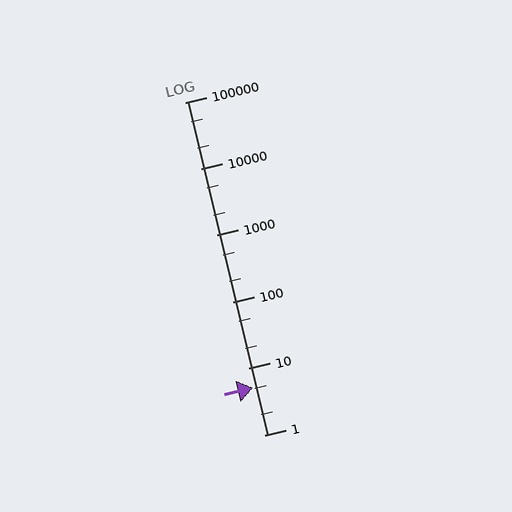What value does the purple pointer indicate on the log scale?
The pointer indicates approximately 5.2.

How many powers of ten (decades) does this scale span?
The scale spans 5 decades, from 1 to 100000.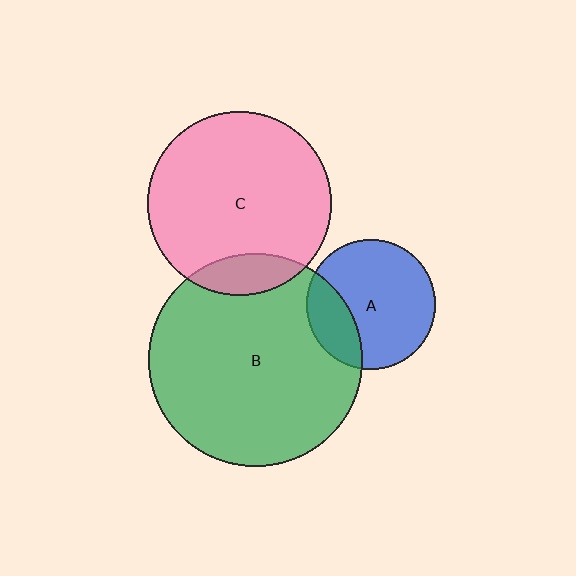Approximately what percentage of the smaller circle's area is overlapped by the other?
Approximately 25%.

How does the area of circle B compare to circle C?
Approximately 1.3 times.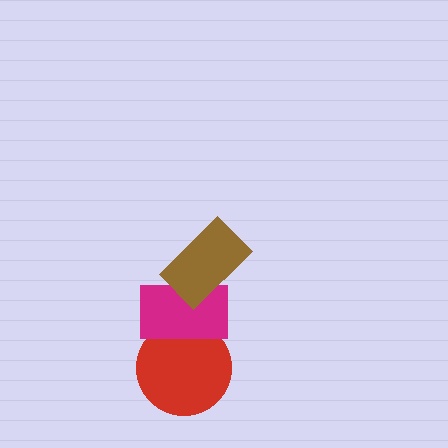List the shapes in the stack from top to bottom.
From top to bottom: the brown rectangle, the magenta rectangle, the red circle.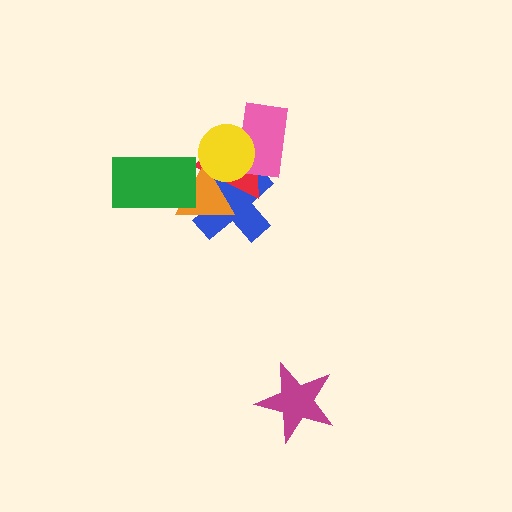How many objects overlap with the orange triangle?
4 objects overlap with the orange triangle.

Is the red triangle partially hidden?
Yes, it is partially covered by another shape.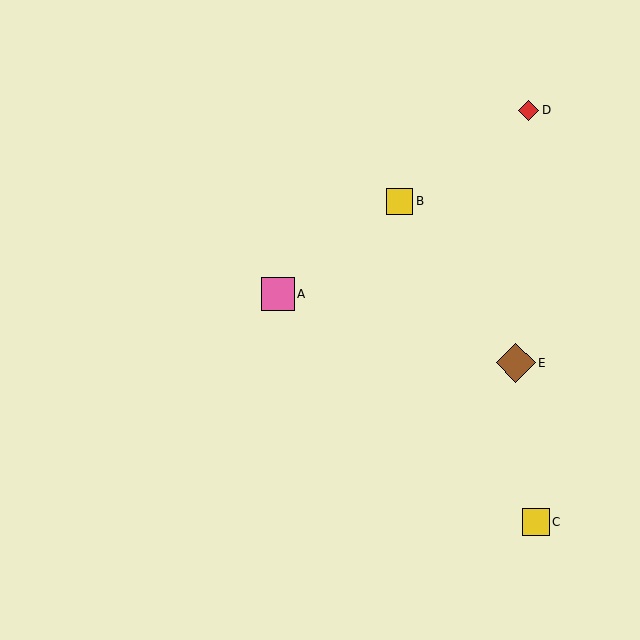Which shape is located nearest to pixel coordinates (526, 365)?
The brown diamond (labeled E) at (516, 363) is nearest to that location.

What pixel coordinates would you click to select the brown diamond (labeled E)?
Click at (516, 363) to select the brown diamond E.